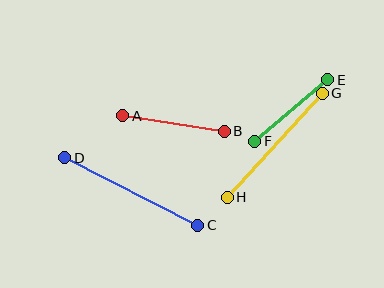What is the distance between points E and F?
The distance is approximately 96 pixels.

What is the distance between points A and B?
The distance is approximately 103 pixels.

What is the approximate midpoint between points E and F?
The midpoint is at approximately (291, 111) pixels.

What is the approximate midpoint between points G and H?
The midpoint is at approximately (275, 145) pixels.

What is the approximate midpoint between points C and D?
The midpoint is at approximately (131, 192) pixels.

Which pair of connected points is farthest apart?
Points C and D are farthest apart.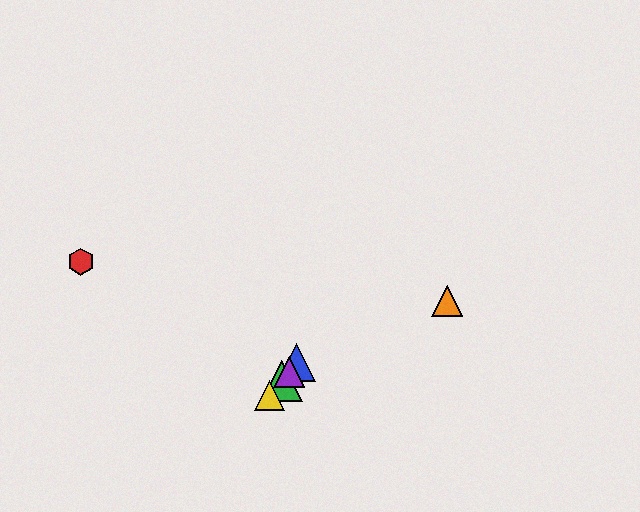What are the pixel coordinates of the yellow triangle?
The yellow triangle is at (269, 396).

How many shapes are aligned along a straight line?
4 shapes (the blue triangle, the green triangle, the yellow triangle, the purple triangle) are aligned along a straight line.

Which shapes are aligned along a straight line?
The blue triangle, the green triangle, the yellow triangle, the purple triangle are aligned along a straight line.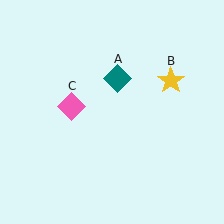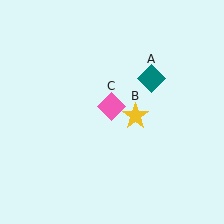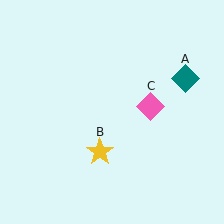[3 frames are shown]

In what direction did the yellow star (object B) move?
The yellow star (object B) moved down and to the left.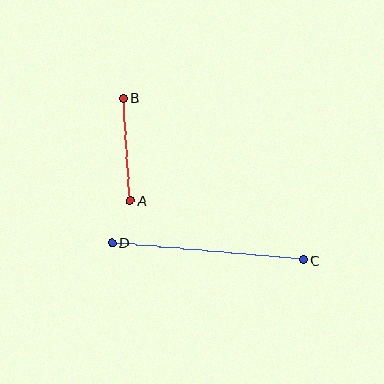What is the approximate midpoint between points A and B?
The midpoint is at approximately (127, 149) pixels.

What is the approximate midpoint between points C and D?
The midpoint is at approximately (208, 251) pixels.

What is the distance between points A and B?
The distance is approximately 103 pixels.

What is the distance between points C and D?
The distance is approximately 192 pixels.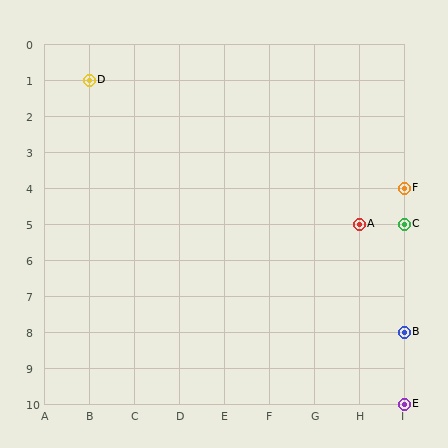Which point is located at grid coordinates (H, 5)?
Point A is at (H, 5).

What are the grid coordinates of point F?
Point F is at grid coordinates (I, 4).